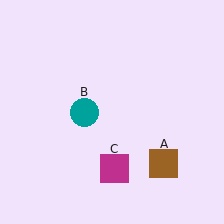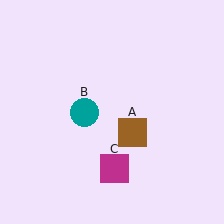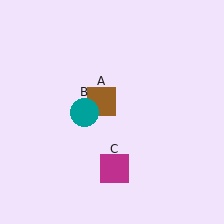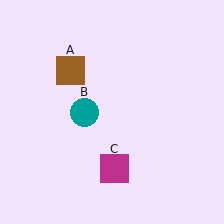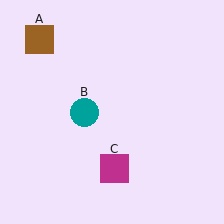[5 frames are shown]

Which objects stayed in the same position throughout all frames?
Teal circle (object B) and magenta square (object C) remained stationary.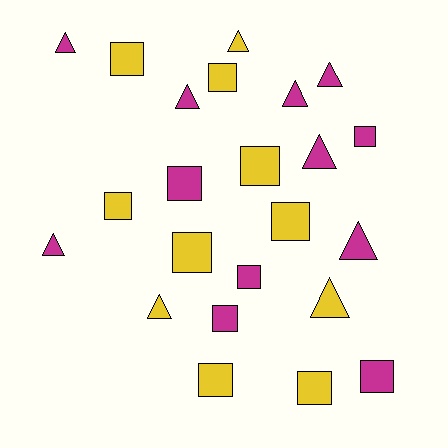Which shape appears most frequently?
Square, with 13 objects.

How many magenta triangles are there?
There are 7 magenta triangles.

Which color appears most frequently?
Magenta, with 12 objects.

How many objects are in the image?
There are 23 objects.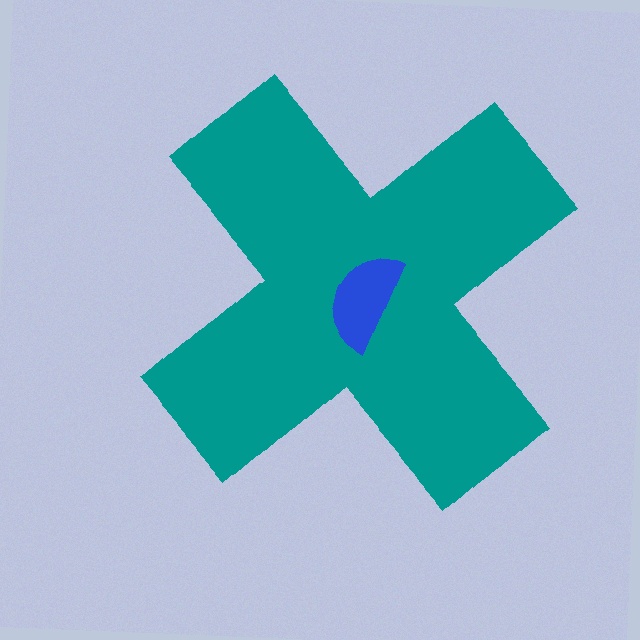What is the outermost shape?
The teal cross.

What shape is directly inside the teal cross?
The blue semicircle.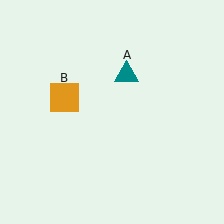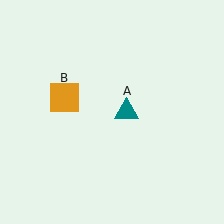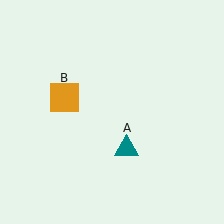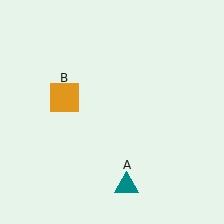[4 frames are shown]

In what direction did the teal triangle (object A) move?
The teal triangle (object A) moved down.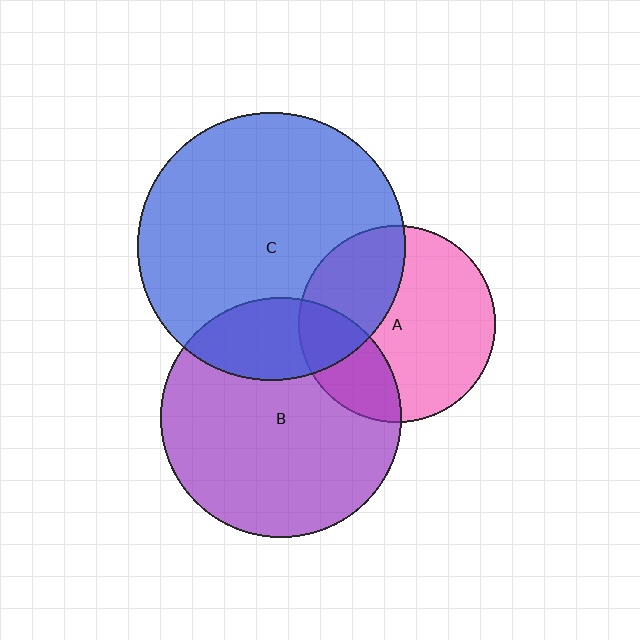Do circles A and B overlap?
Yes.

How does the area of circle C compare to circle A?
Approximately 1.8 times.